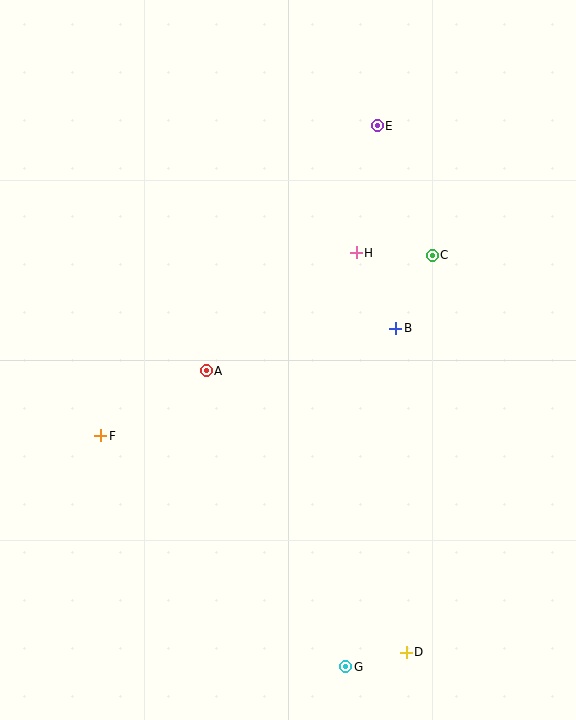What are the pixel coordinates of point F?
Point F is at (101, 436).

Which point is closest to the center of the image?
Point A at (206, 371) is closest to the center.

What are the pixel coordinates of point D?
Point D is at (406, 652).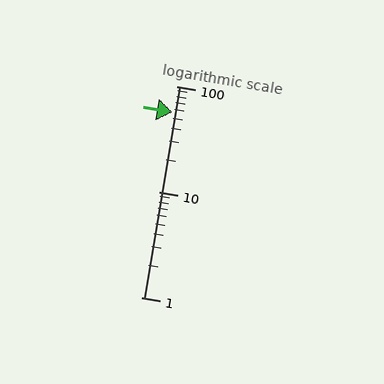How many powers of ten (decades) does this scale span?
The scale spans 2 decades, from 1 to 100.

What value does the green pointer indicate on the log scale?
The pointer indicates approximately 57.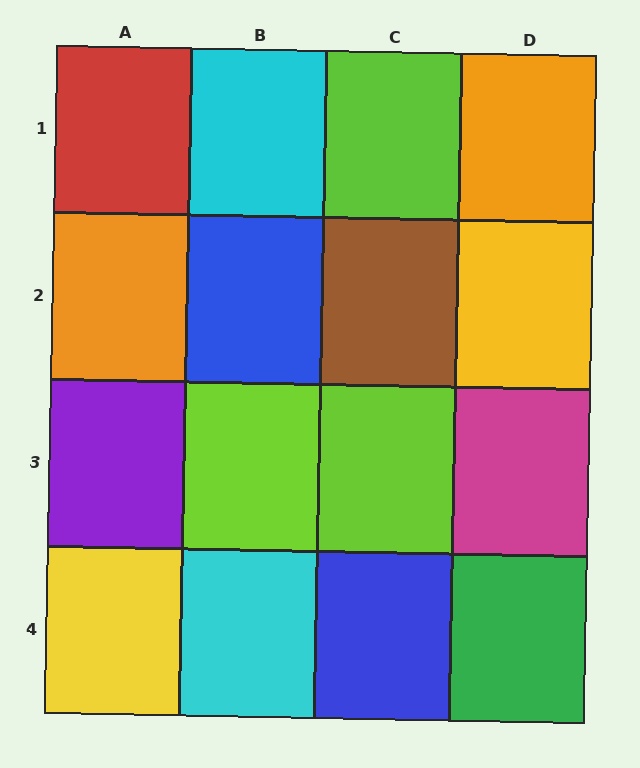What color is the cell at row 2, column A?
Orange.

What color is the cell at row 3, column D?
Magenta.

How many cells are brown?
1 cell is brown.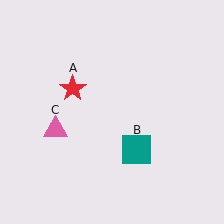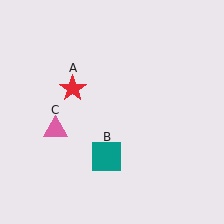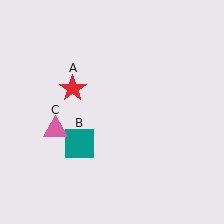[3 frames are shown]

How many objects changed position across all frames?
1 object changed position: teal square (object B).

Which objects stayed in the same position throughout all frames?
Red star (object A) and pink triangle (object C) remained stationary.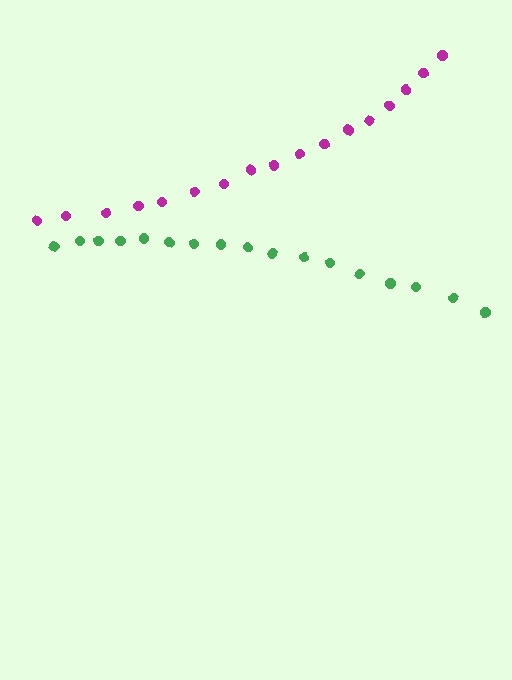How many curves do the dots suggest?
There are 2 distinct paths.